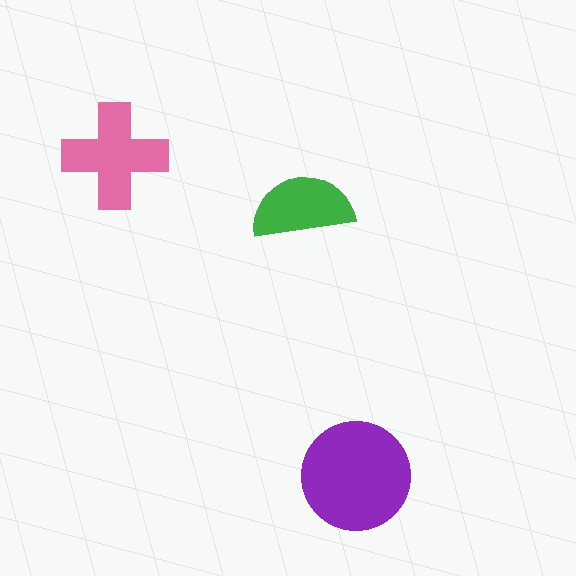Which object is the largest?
The purple circle.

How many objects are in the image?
There are 3 objects in the image.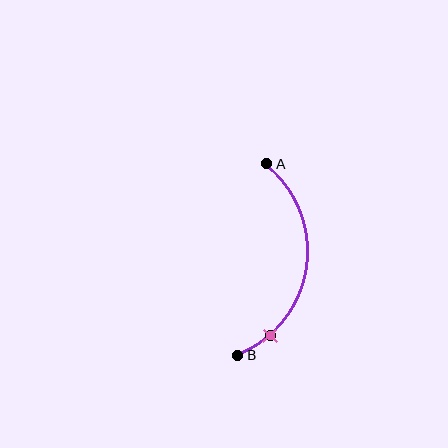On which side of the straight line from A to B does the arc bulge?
The arc bulges to the right of the straight line connecting A and B.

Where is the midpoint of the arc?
The arc midpoint is the point on the curve farthest from the straight line joining A and B. It sits to the right of that line.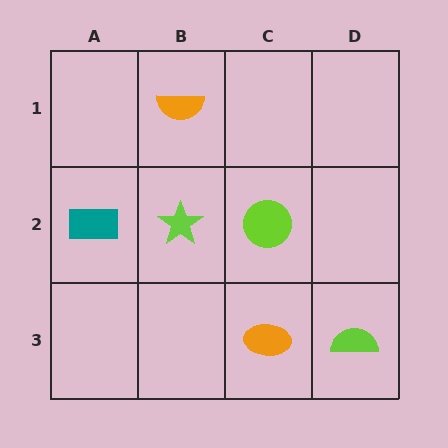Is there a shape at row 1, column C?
No, that cell is empty.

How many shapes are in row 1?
1 shape.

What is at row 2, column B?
A lime star.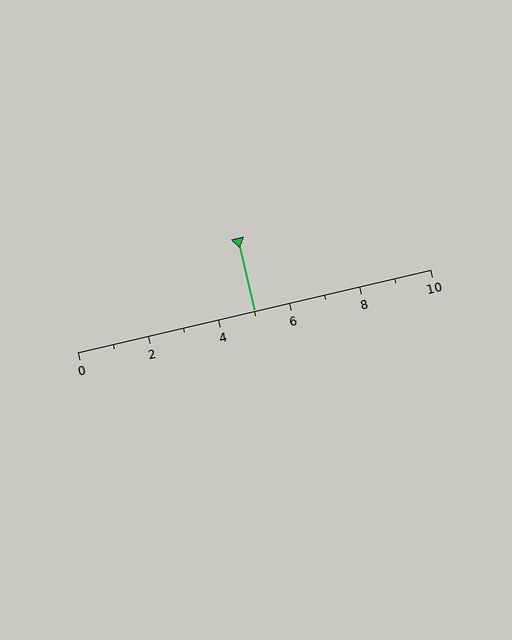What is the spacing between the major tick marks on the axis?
The major ticks are spaced 2 apart.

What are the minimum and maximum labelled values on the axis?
The axis runs from 0 to 10.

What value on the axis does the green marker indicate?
The marker indicates approximately 5.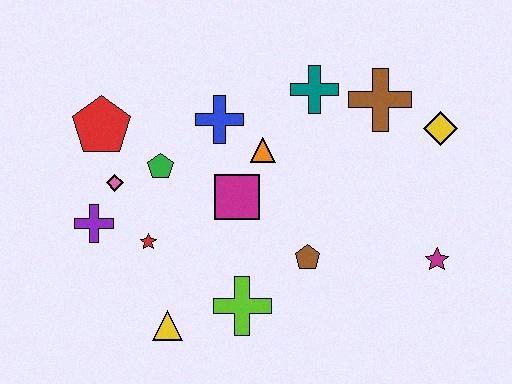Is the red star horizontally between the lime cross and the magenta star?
No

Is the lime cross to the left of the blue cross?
No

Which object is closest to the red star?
The purple cross is closest to the red star.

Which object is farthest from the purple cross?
The yellow diamond is farthest from the purple cross.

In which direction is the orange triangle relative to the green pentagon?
The orange triangle is to the right of the green pentagon.